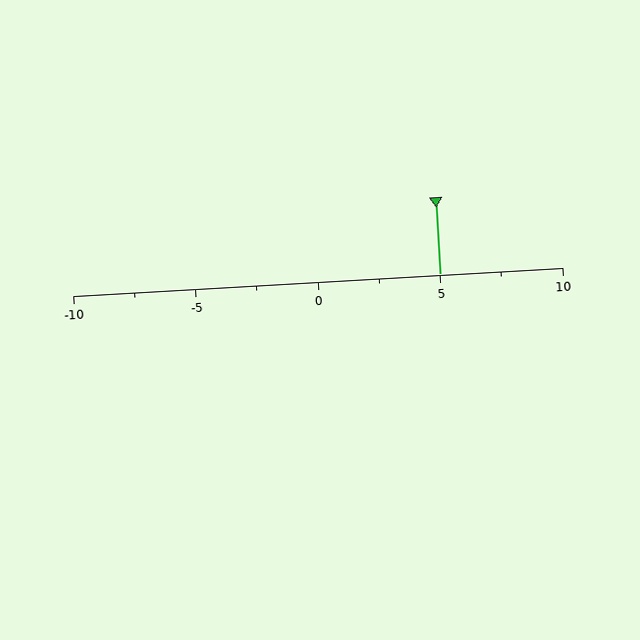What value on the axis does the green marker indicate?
The marker indicates approximately 5.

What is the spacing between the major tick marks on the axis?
The major ticks are spaced 5 apart.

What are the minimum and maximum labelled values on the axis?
The axis runs from -10 to 10.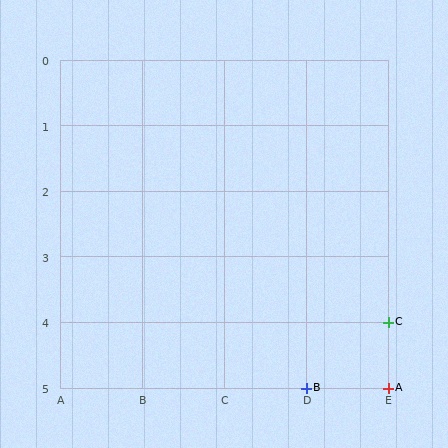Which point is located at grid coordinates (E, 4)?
Point C is at (E, 4).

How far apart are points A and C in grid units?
Points A and C are 1 row apart.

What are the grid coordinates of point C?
Point C is at grid coordinates (E, 4).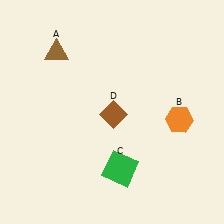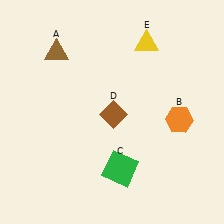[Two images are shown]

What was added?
A yellow triangle (E) was added in Image 2.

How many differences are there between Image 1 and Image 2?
There is 1 difference between the two images.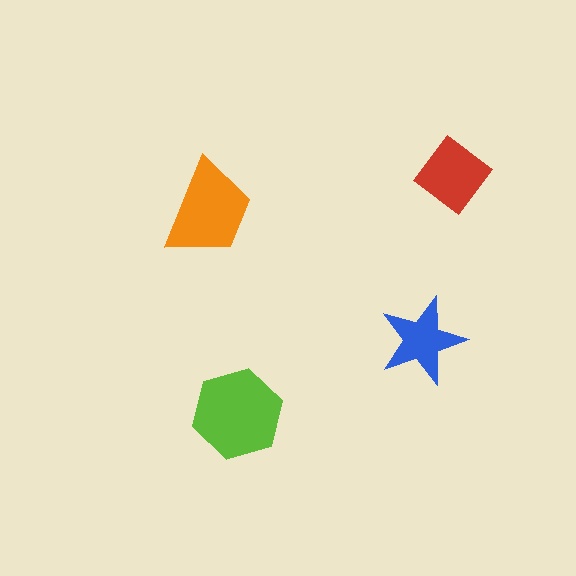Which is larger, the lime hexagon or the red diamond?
The lime hexagon.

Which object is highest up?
The red diamond is topmost.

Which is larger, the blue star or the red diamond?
The red diamond.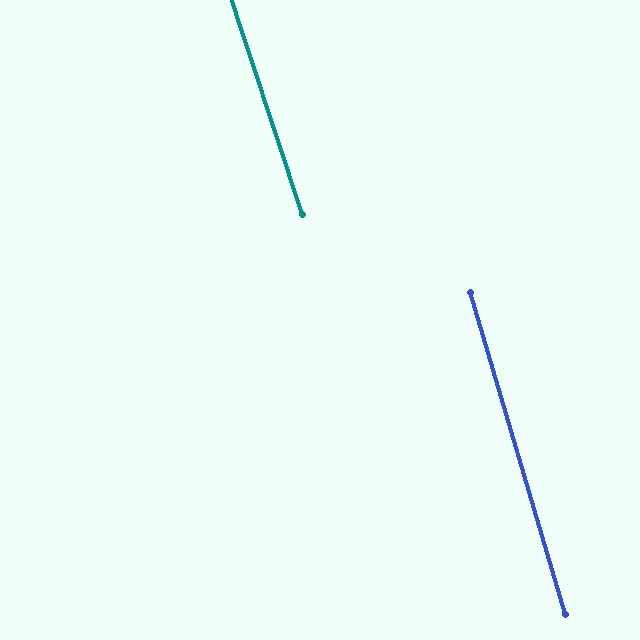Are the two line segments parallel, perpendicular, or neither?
Parallel — their directions differ by only 1.6°.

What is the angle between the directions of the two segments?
Approximately 2 degrees.